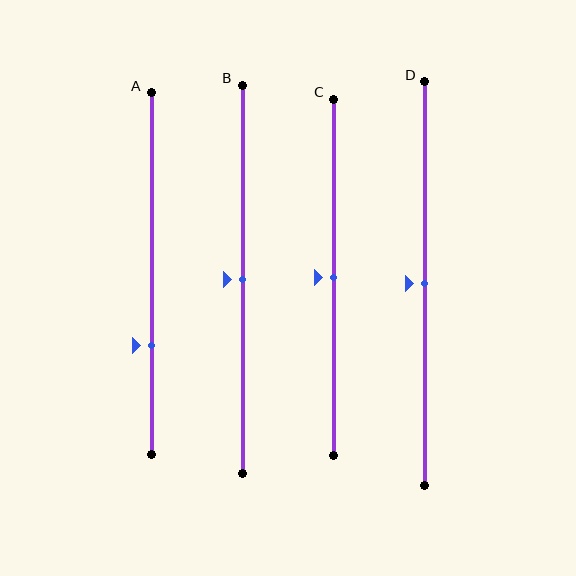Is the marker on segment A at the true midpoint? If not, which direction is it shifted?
No, the marker on segment A is shifted downward by about 20% of the segment length.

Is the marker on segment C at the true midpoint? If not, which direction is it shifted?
Yes, the marker on segment C is at the true midpoint.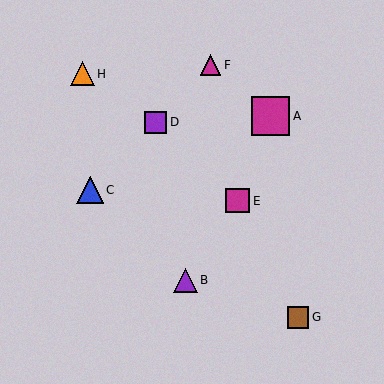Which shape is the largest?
The magenta square (labeled A) is the largest.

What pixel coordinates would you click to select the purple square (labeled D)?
Click at (156, 122) to select the purple square D.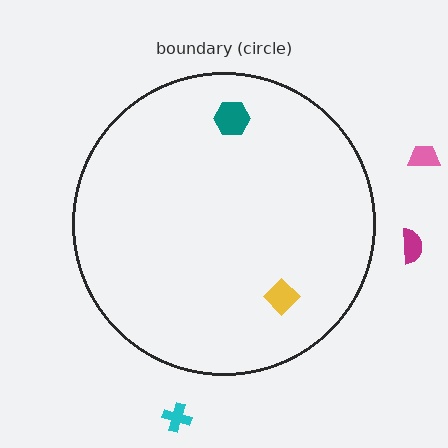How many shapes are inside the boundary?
2 inside, 3 outside.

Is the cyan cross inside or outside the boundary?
Outside.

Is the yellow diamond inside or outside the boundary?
Inside.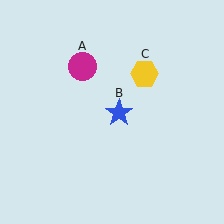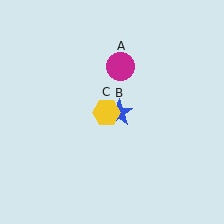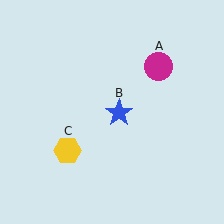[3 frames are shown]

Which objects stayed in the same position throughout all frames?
Blue star (object B) remained stationary.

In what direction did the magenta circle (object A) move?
The magenta circle (object A) moved right.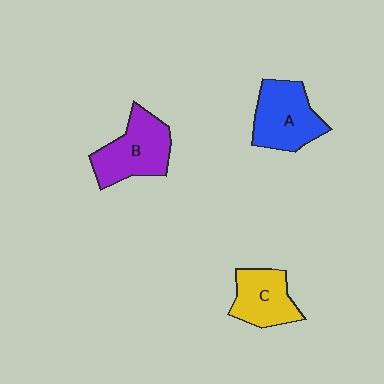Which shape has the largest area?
Shape B (purple).